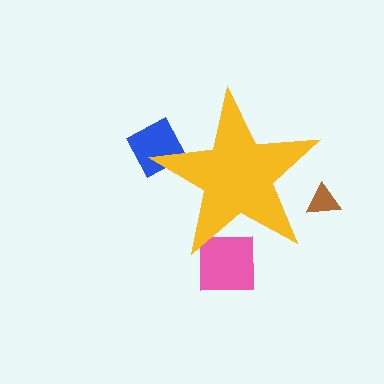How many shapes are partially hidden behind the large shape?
3 shapes are partially hidden.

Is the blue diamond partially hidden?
Yes, the blue diamond is partially hidden behind the yellow star.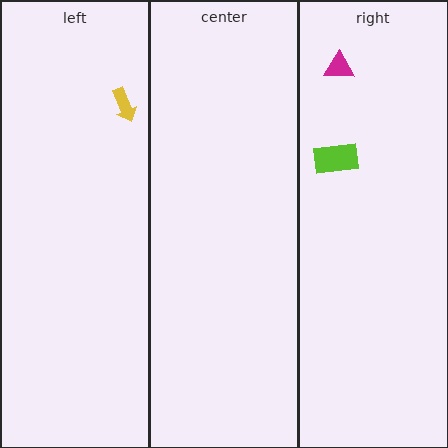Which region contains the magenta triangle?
The right region.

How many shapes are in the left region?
1.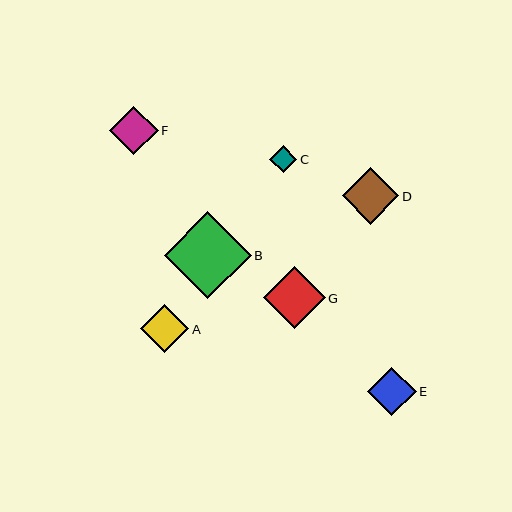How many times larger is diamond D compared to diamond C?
Diamond D is approximately 2.0 times the size of diamond C.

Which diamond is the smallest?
Diamond C is the smallest with a size of approximately 28 pixels.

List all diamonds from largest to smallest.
From largest to smallest: B, G, D, F, E, A, C.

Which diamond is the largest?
Diamond B is the largest with a size of approximately 87 pixels.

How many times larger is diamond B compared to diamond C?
Diamond B is approximately 3.1 times the size of diamond C.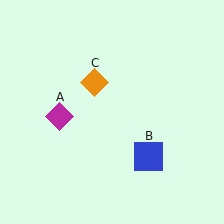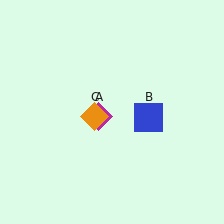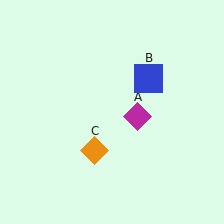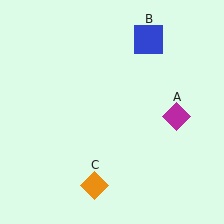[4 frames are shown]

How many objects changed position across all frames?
3 objects changed position: magenta diamond (object A), blue square (object B), orange diamond (object C).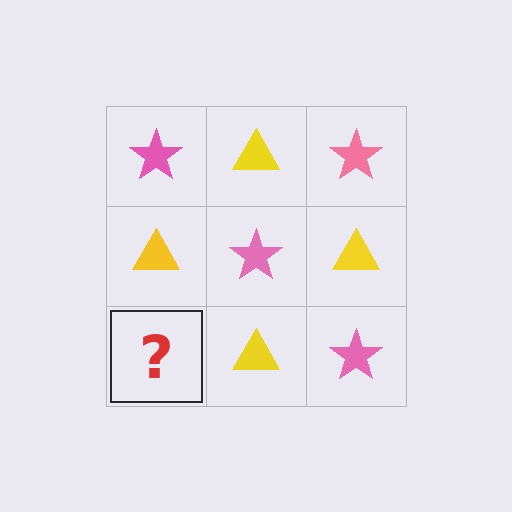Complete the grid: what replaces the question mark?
The question mark should be replaced with a pink star.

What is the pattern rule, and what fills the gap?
The rule is that it alternates pink star and yellow triangle in a checkerboard pattern. The gap should be filled with a pink star.